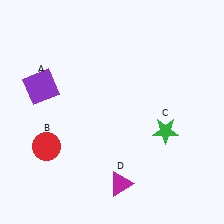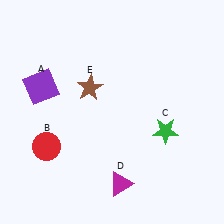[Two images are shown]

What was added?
A brown star (E) was added in Image 2.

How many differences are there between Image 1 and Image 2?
There is 1 difference between the two images.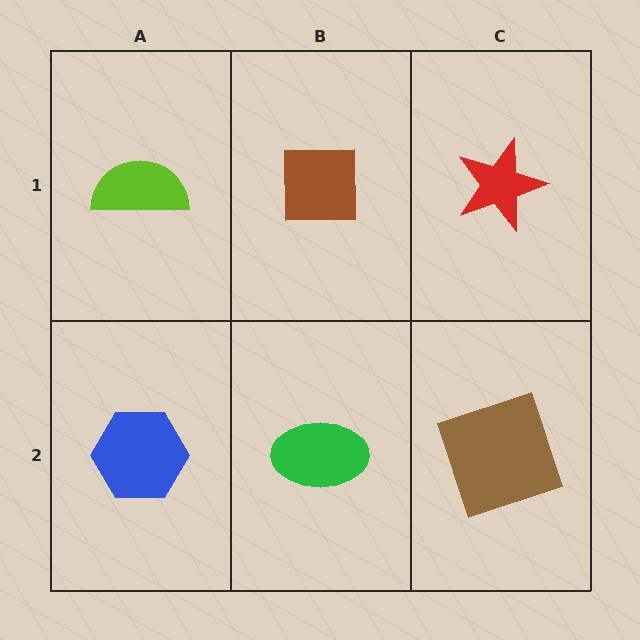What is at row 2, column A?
A blue hexagon.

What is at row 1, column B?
A brown square.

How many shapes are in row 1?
3 shapes.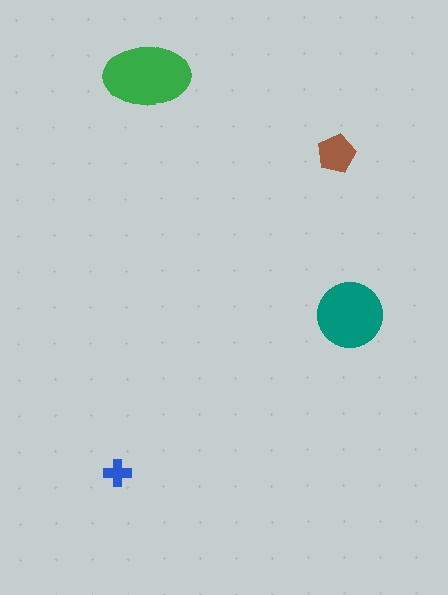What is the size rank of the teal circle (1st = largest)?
2nd.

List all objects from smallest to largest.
The blue cross, the brown pentagon, the teal circle, the green ellipse.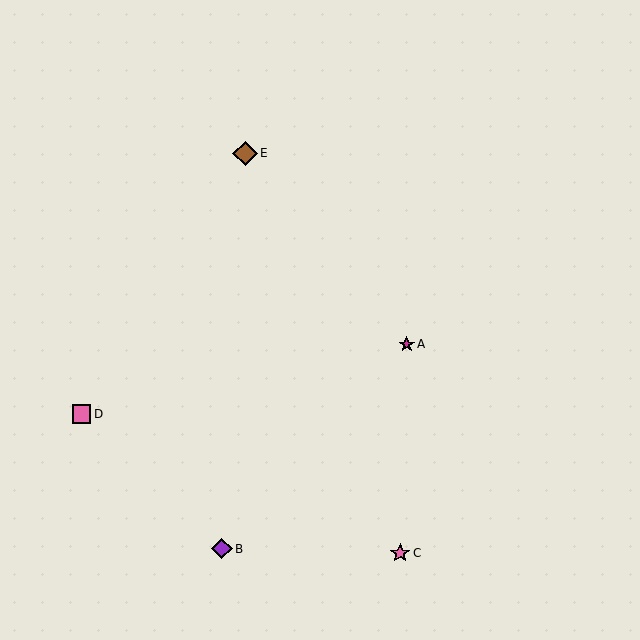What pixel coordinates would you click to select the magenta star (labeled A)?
Click at (407, 344) to select the magenta star A.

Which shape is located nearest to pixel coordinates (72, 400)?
The pink square (labeled D) at (82, 414) is nearest to that location.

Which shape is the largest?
The brown diamond (labeled E) is the largest.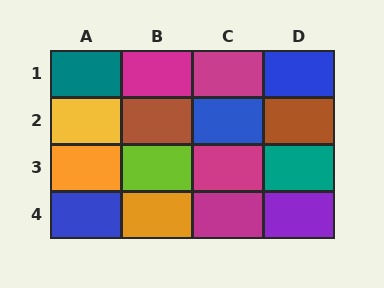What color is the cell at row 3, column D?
Teal.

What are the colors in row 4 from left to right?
Blue, orange, magenta, purple.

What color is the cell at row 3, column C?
Magenta.